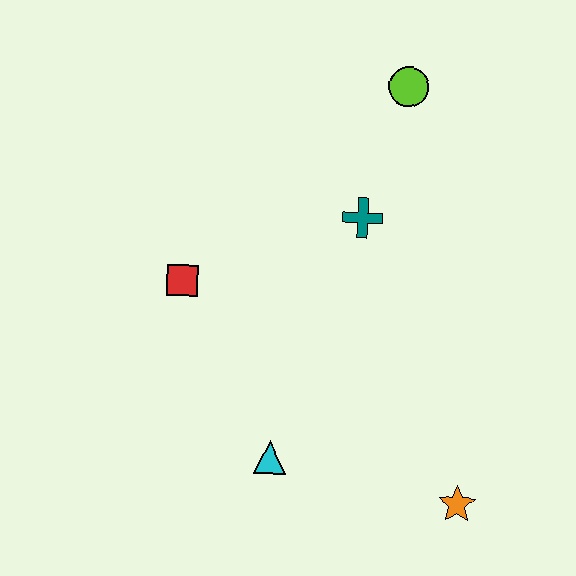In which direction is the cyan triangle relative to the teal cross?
The cyan triangle is below the teal cross.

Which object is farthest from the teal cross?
The orange star is farthest from the teal cross.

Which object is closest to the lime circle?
The teal cross is closest to the lime circle.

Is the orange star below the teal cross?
Yes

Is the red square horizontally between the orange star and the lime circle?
No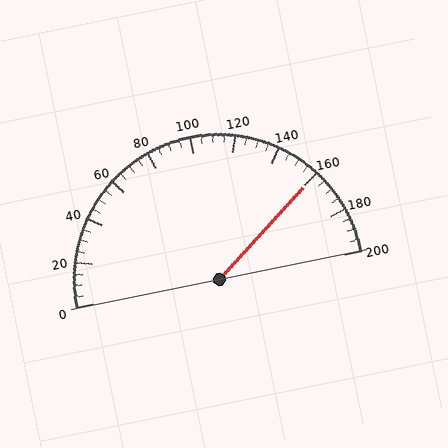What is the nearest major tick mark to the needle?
The nearest major tick mark is 160.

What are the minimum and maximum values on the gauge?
The gauge ranges from 0 to 200.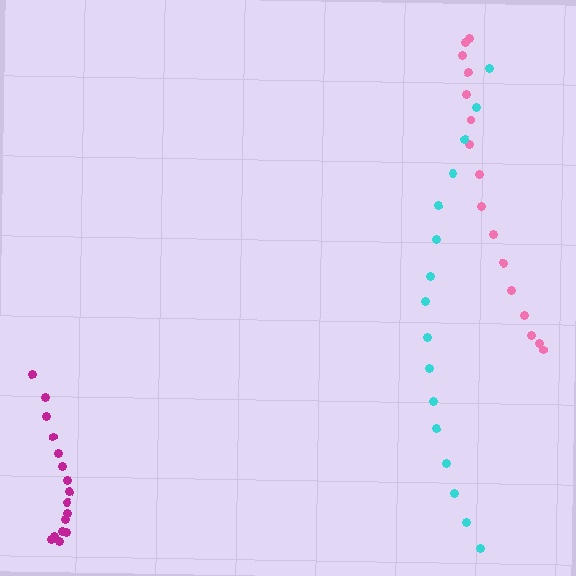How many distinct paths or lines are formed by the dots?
There are 3 distinct paths.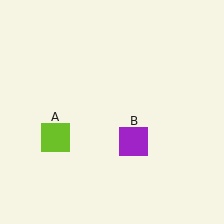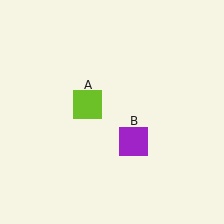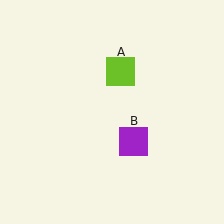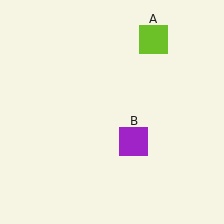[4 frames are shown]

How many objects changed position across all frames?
1 object changed position: lime square (object A).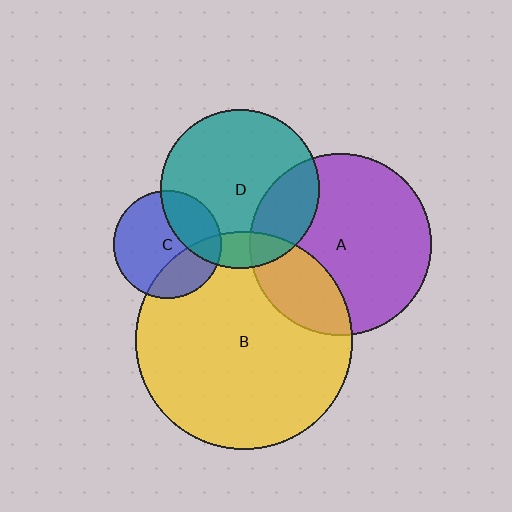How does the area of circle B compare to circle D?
Approximately 1.9 times.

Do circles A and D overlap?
Yes.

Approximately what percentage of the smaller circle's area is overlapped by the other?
Approximately 25%.